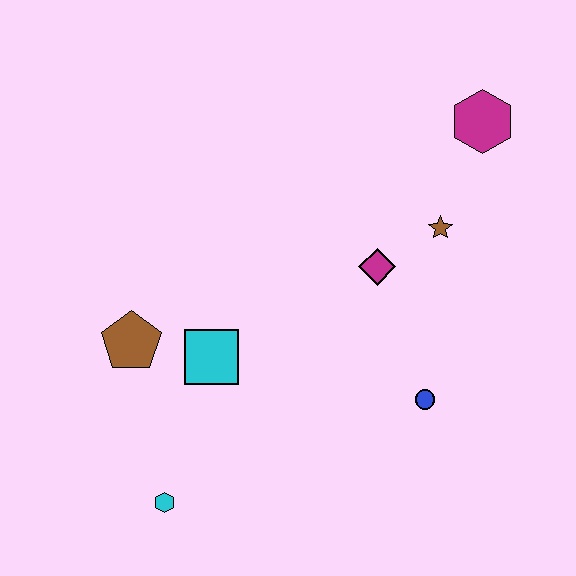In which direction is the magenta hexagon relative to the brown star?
The magenta hexagon is above the brown star.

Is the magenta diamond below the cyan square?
No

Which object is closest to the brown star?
The magenta diamond is closest to the brown star.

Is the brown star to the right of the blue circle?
Yes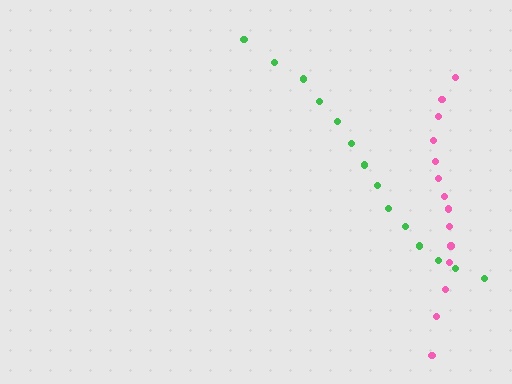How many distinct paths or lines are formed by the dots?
There are 2 distinct paths.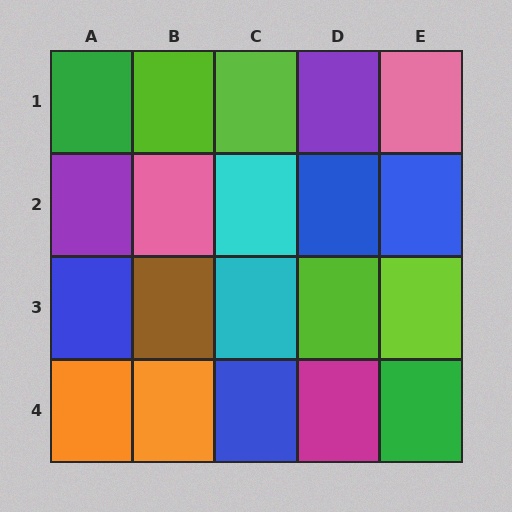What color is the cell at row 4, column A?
Orange.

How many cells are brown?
1 cell is brown.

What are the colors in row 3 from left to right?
Blue, brown, cyan, lime, lime.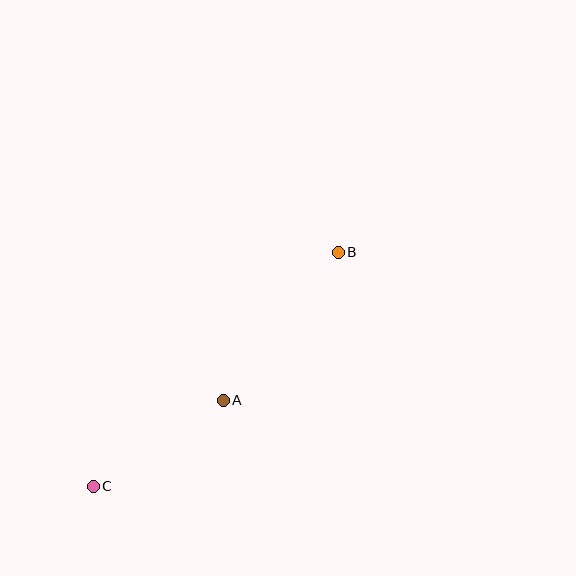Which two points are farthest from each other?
Points B and C are farthest from each other.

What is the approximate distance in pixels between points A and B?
The distance between A and B is approximately 187 pixels.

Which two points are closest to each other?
Points A and C are closest to each other.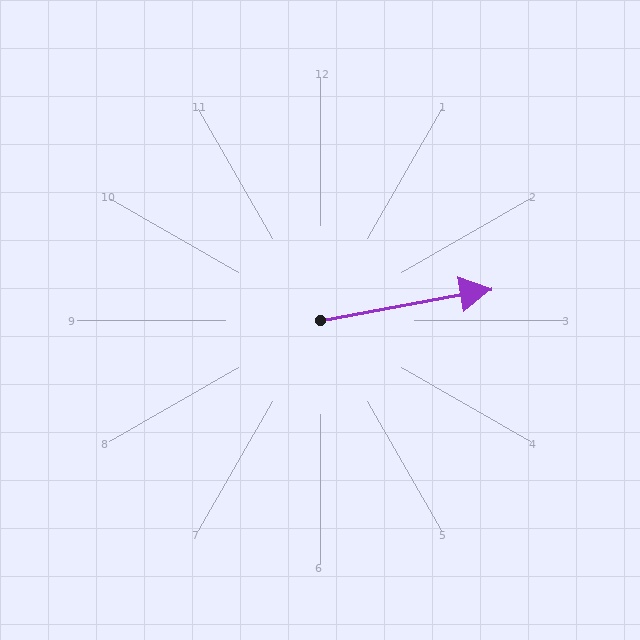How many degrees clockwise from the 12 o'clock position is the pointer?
Approximately 80 degrees.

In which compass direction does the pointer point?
East.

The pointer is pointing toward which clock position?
Roughly 3 o'clock.